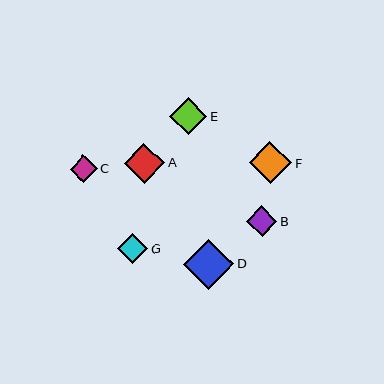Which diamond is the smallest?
Diamond C is the smallest with a size of approximately 27 pixels.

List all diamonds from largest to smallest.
From largest to smallest: D, F, A, E, B, G, C.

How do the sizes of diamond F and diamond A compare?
Diamond F and diamond A are approximately the same size.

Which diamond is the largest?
Diamond D is the largest with a size of approximately 50 pixels.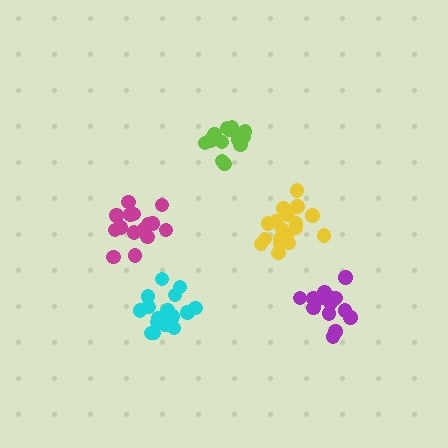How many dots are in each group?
Group 1: 14 dots, Group 2: 19 dots, Group 3: 18 dots, Group 4: 15 dots, Group 5: 15 dots (81 total).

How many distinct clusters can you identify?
There are 5 distinct clusters.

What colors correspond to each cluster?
The clusters are colored: purple, yellow, cyan, lime, magenta.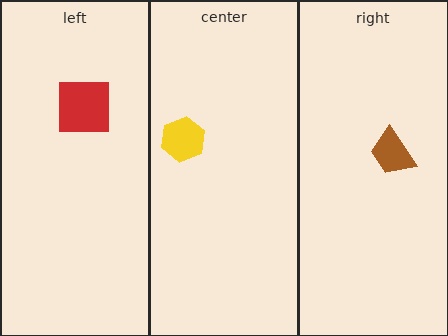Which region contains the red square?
The left region.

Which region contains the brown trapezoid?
The right region.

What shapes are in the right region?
The brown trapezoid.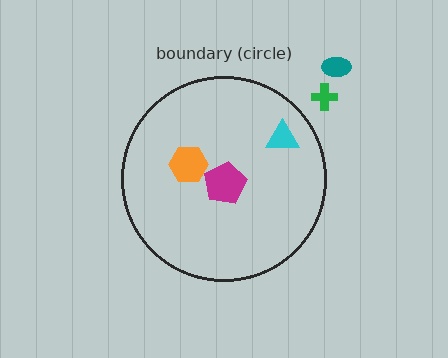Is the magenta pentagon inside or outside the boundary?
Inside.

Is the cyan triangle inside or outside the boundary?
Inside.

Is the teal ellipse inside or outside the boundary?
Outside.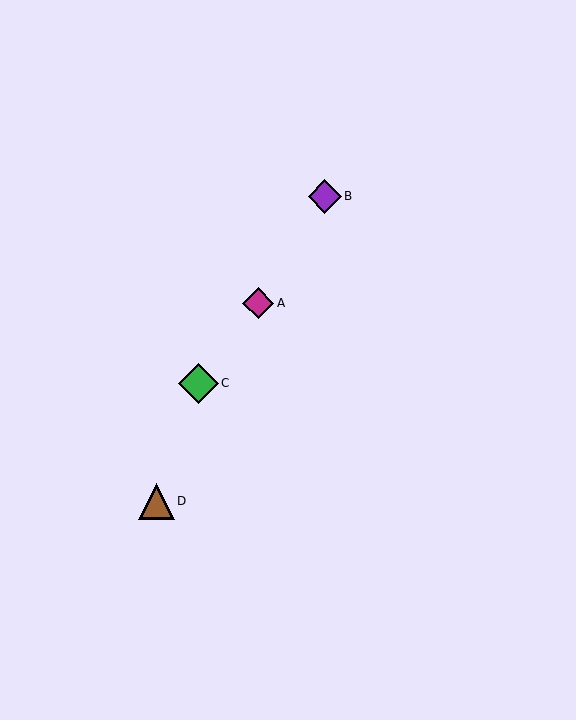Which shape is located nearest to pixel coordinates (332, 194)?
The purple diamond (labeled B) at (325, 197) is nearest to that location.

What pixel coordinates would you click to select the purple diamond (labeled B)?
Click at (325, 197) to select the purple diamond B.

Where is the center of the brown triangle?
The center of the brown triangle is at (156, 501).